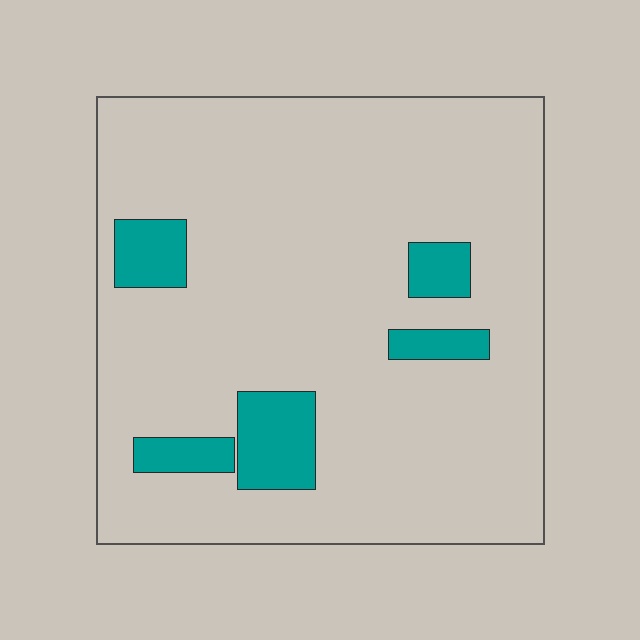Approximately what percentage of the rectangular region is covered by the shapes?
Approximately 10%.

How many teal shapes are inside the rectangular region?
5.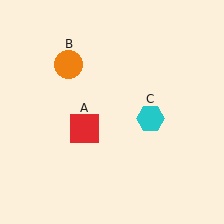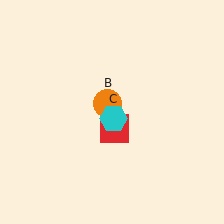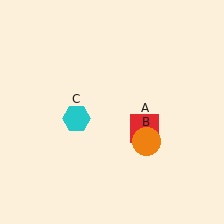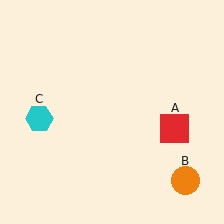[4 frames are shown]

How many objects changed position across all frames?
3 objects changed position: red square (object A), orange circle (object B), cyan hexagon (object C).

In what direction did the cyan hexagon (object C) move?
The cyan hexagon (object C) moved left.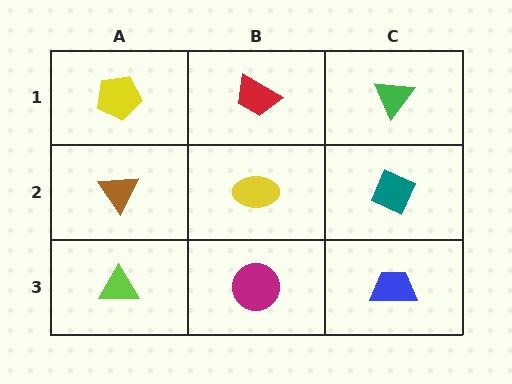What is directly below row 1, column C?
A teal diamond.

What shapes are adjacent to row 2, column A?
A yellow pentagon (row 1, column A), a lime triangle (row 3, column A), a yellow ellipse (row 2, column B).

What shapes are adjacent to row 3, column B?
A yellow ellipse (row 2, column B), a lime triangle (row 3, column A), a blue trapezoid (row 3, column C).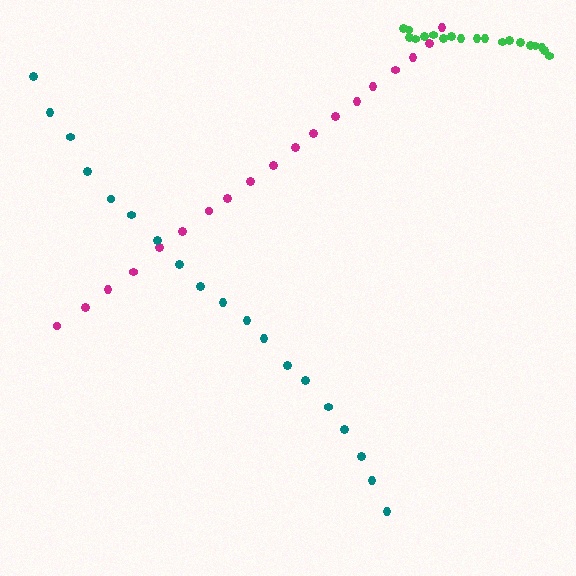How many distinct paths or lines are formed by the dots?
There are 3 distinct paths.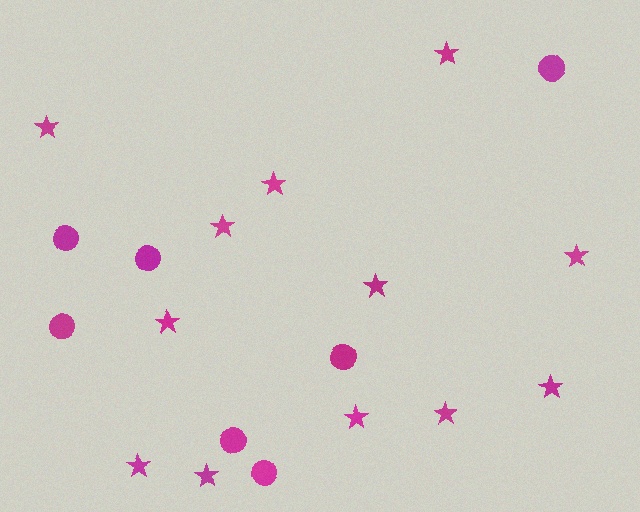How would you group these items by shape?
There are 2 groups: one group of stars (12) and one group of circles (7).